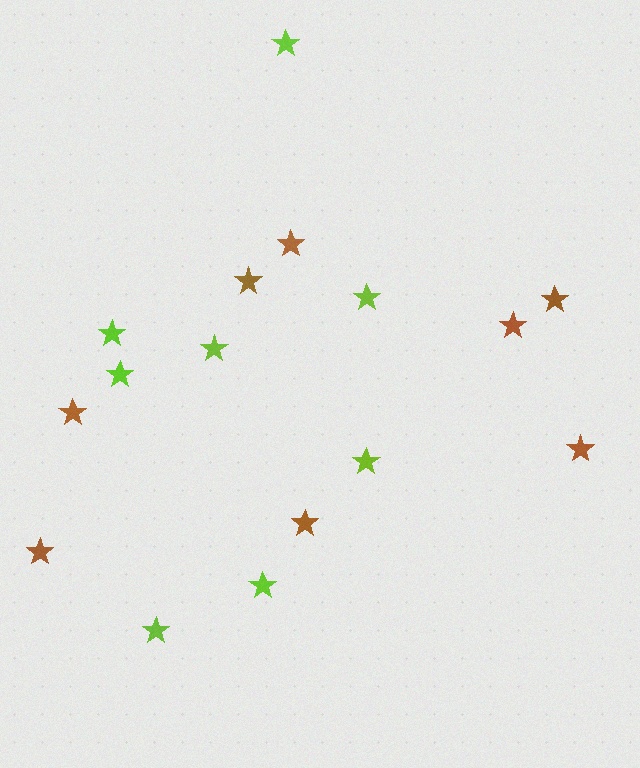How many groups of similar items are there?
There are 2 groups: one group of brown stars (8) and one group of lime stars (8).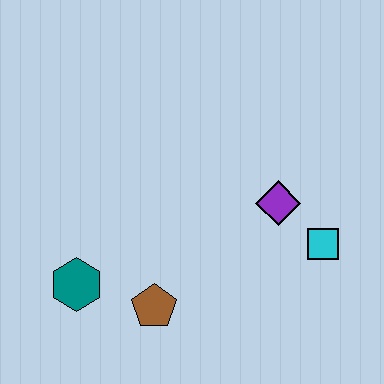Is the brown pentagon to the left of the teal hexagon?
No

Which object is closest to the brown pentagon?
The teal hexagon is closest to the brown pentagon.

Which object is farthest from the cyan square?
The teal hexagon is farthest from the cyan square.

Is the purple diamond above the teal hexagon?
Yes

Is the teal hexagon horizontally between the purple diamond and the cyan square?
No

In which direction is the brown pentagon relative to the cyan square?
The brown pentagon is to the left of the cyan square.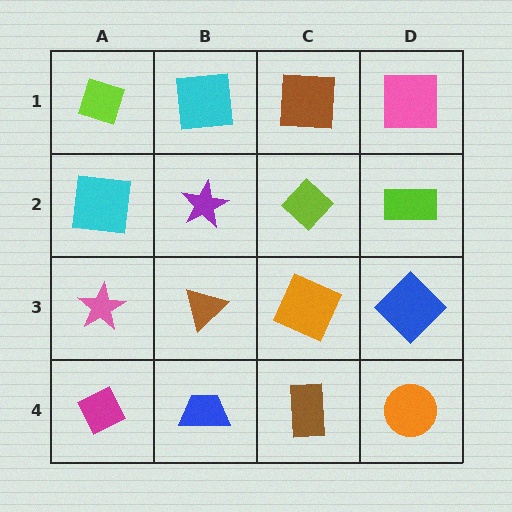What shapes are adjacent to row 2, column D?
A pink square (row 1, column D), a blue diamond (row 3, column D), a lime diamond (row 2, column C).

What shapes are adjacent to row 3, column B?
A purple star (row 2, column B), a blue trapezoid (row 4, column B), a pink star (row 3, column A), an orange square (row 3, column C).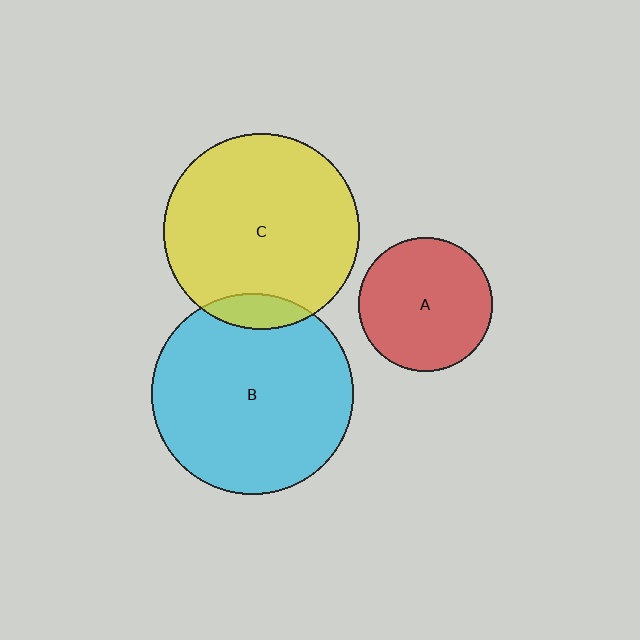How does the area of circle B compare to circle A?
Approximately 2.3 times.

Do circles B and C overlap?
Yes.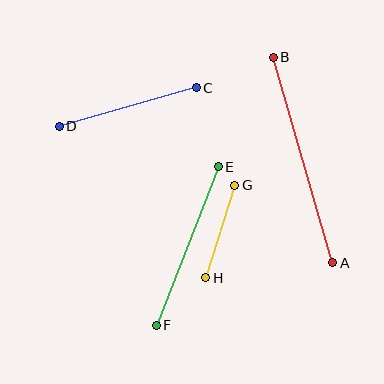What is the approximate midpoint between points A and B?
The midpoint is at approximately (303, 160) pixels.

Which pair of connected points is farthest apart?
Points A and B are farthest apart.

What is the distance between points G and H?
The distance is approximately 97 pixels.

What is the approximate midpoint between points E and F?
The midpoint is at approximately (187, 246) pixels.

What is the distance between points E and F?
The distance is approximately 170 pixels.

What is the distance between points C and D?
The distance is approximately 142 pixels.